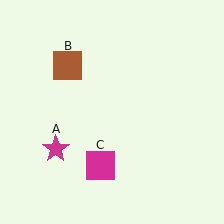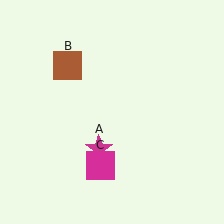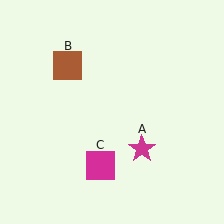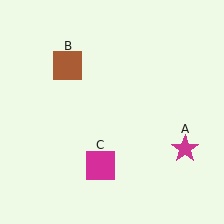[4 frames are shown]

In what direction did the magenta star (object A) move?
The magenta star (object A) moved right.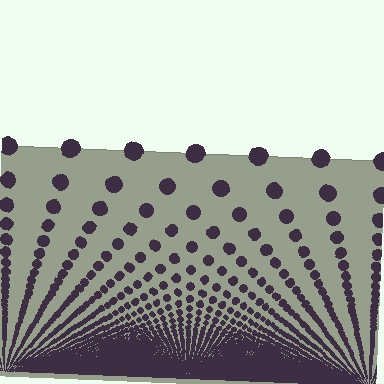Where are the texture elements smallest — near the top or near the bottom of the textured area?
Near the bottom.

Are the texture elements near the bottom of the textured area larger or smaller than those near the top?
Smaller. The gradient is inverted — elements near the bottom are smaller and denser.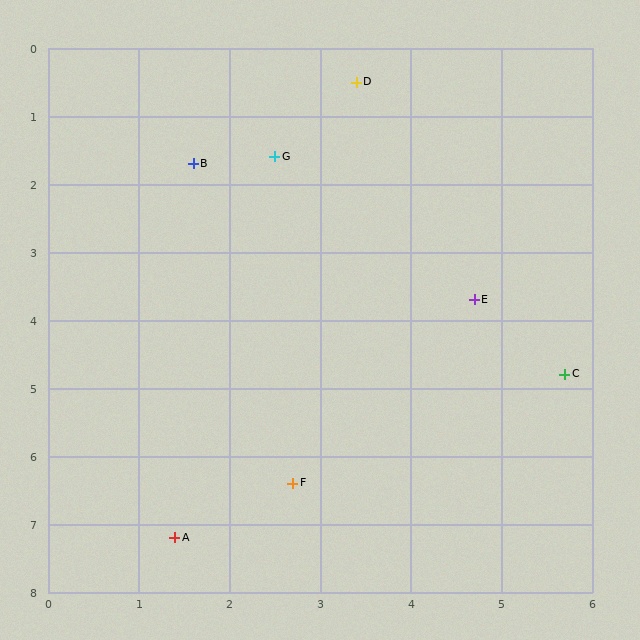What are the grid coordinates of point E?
Point E is at approximately (4.7, 3.7).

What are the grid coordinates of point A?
Point A is at approximately (1.4, 7.2).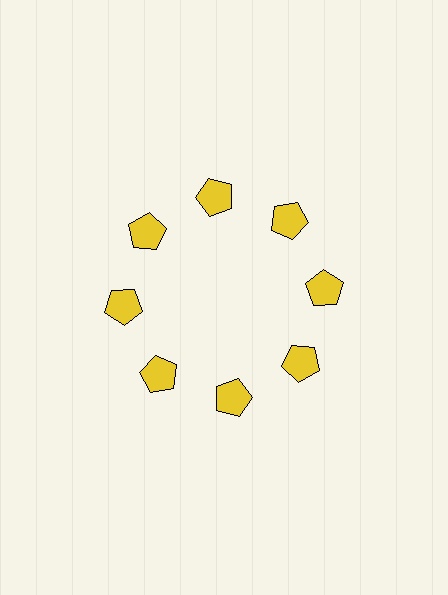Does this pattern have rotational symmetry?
Yes, this pattern has 8-fold rotational symmetry. It looks the same after rotating 45 degrees around the center.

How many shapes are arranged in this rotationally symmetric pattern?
There are 8 shapes, arranged in 8 groups of 1.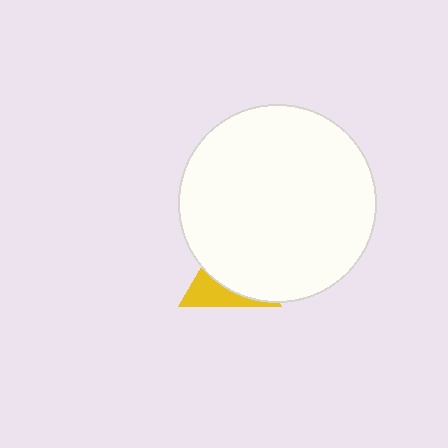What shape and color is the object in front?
The object in front is a white circle.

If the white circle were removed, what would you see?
You would see the complete yellow triangle.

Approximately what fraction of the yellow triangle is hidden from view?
Roughly 65% of the yellow triangle is hidden behind the white circle.